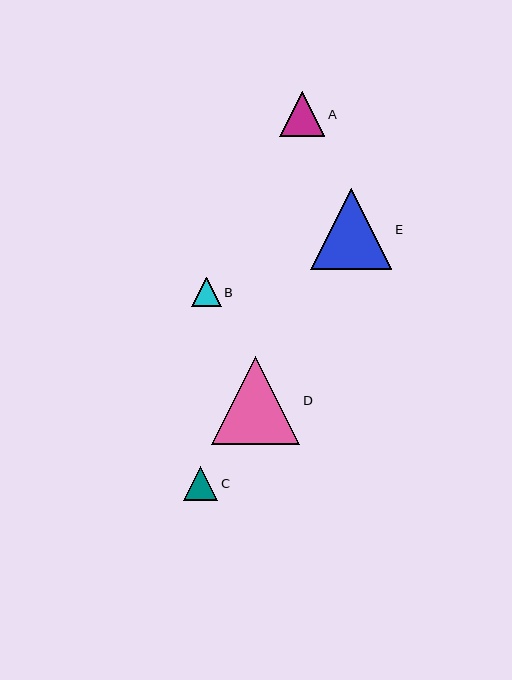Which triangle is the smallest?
Triangle B is the smallest with a size of approximately 29 pixels.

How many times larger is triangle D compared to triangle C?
Triangle D is approximately 2.6 times the size of triangle C.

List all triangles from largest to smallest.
From largest to smallest: D, E, A, C, B.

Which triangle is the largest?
Triangle D is the largest with a size of approximately 89 pixels.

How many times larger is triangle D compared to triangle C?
Triangle D is approximately 2.6 times the size of triangle C.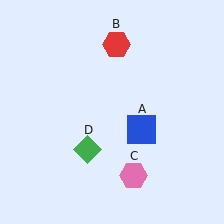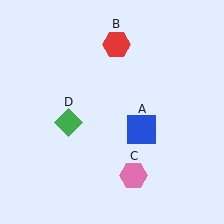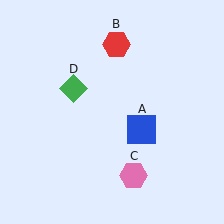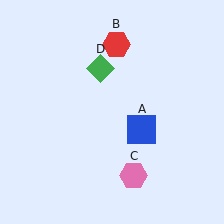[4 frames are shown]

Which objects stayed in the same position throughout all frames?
Blue square (object A) and red hexagon (object B) and pink hexagon (object C) remained stationary.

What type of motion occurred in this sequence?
The green diamond (object D) rotated clockwise around the center of the scene.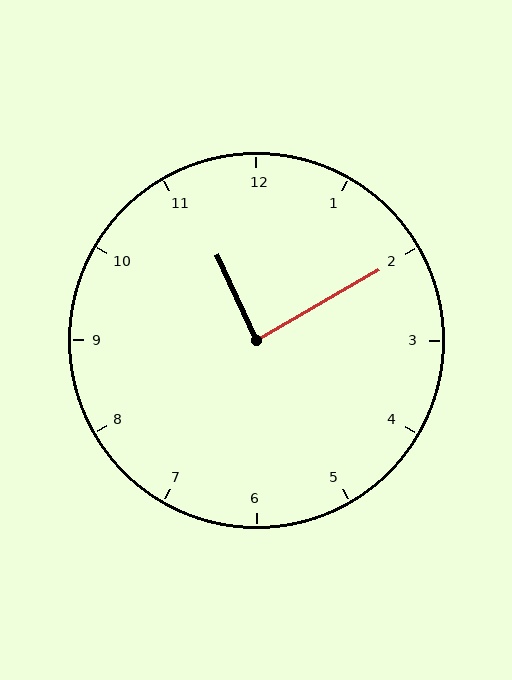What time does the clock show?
11:10.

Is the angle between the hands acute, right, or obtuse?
It is right.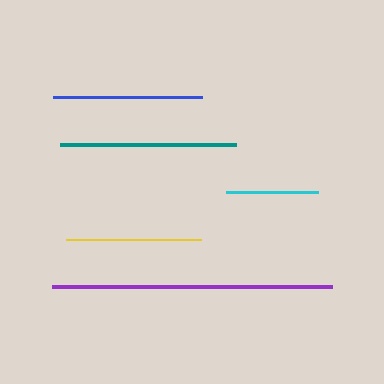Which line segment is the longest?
The purple line is the longest at approximately 280 pixels.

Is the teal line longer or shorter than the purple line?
The purple line is longer than the teal line.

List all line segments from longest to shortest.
From longest to shortest: purple, teal, blue, yellow, cyan.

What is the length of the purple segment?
The purple segment is approximately 280 pixels long.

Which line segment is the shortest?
The cyan line is the shortest at approximately 92 pixels.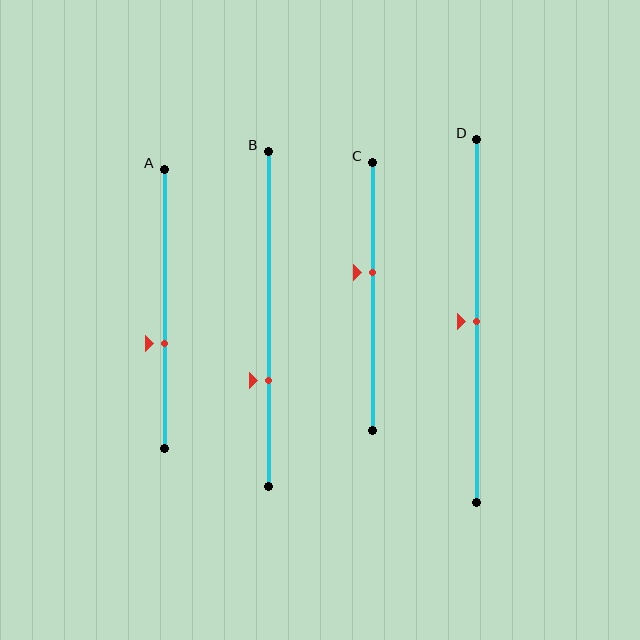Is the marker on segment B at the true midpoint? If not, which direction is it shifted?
No, the marker on segment B is shifted downward by about 18% of the segment length.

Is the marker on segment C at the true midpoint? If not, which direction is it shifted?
No, the marker on segment C is shifted upward by about 9% of the segment length.